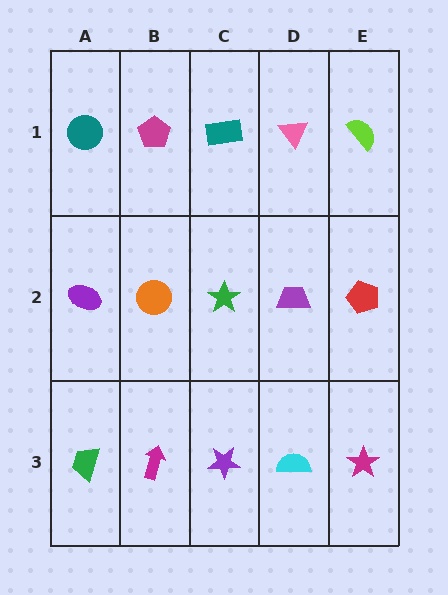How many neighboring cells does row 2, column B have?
4.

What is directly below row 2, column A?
A green trapezoid.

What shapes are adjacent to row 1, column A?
A purple ellipse (row 2, column A), a magenta pentagon (row 1, column B).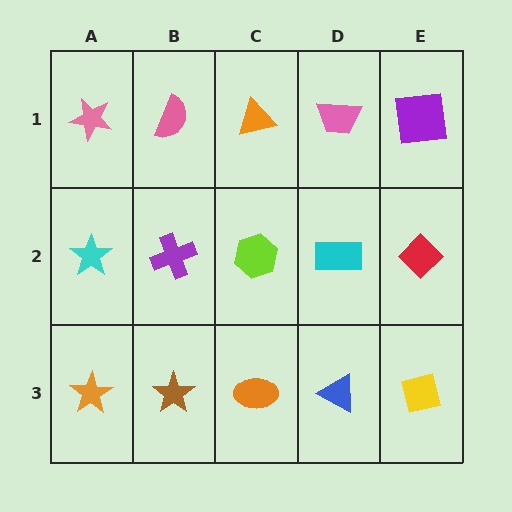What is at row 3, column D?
A blue triangle.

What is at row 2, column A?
A cyan star.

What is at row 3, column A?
An orange star.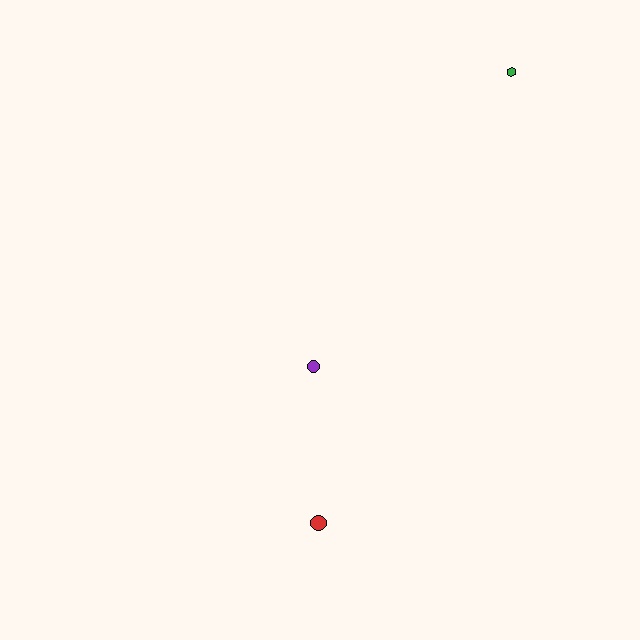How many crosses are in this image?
There are no crosses.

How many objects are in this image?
There are 3 objects.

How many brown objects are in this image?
There are no brown objects.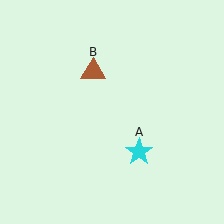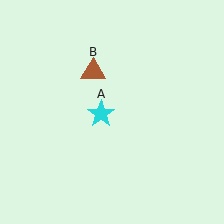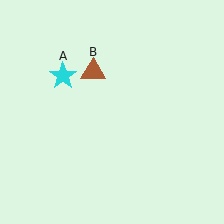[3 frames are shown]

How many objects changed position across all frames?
1 object changed position: cyan star (object A).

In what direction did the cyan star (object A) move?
The cyan star (object A) moved up and to the left.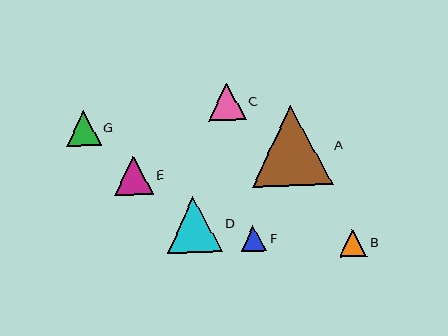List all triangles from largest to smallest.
From largest to smallest: A, D, E, C, G, B, F.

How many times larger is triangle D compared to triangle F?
Triangle D is approximately 2.2 times the size of triangle F.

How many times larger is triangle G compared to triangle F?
Triangle G is approximately 1.4 times the size of triangle F.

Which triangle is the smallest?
Triangle F is the smallest with a size of approximately 25 pixels.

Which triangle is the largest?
Triangle A is the largest with a size of approximately 81 pixels.